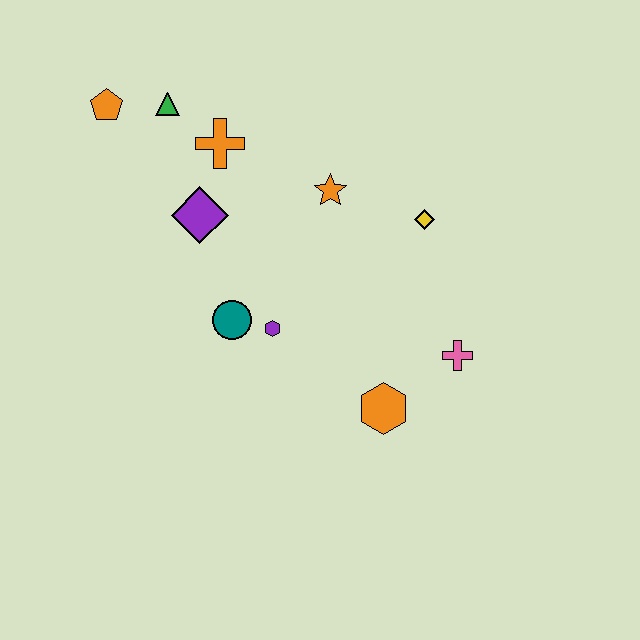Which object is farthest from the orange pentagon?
The pink cross is farthest from the orange pentagon.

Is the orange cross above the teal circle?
Yes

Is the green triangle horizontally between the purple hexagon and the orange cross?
No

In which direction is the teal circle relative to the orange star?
The teal circle is below the orange star.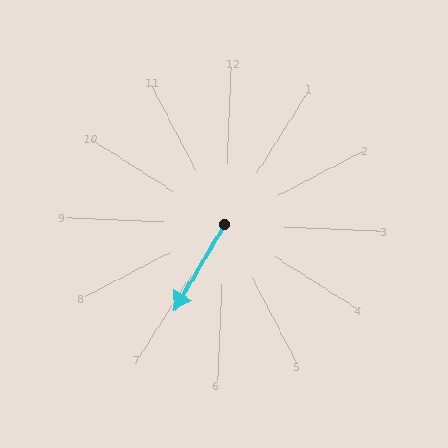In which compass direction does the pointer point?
Southwest.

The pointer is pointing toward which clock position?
Roughly 7 o'clock.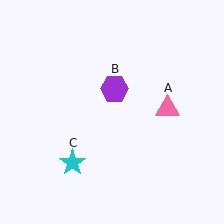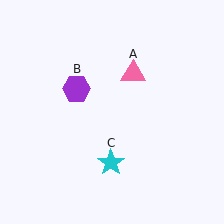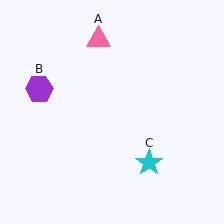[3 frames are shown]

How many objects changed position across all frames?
3 objects changed position: pink triangle (object A), purple hexagon (object B), cyan star (object C).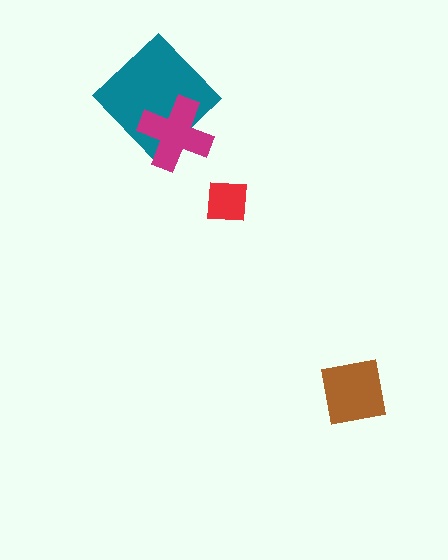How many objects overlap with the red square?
0 objects overlap with the red square.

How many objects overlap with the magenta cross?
1 object overlaps with the magenta cross.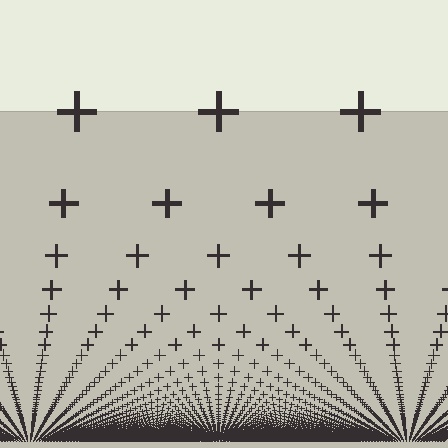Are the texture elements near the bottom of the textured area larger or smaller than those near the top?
Smaller. The gradient is inverted — elements near the bottom are smaller and denser.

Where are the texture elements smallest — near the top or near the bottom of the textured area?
Near the bottom.